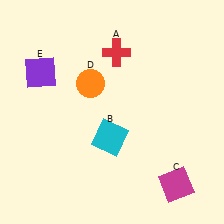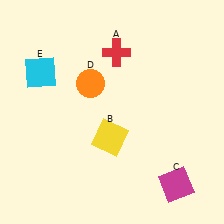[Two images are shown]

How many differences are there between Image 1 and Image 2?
There are 2 differences between the two images.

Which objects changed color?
B changed from cyan to yellow. E changed from purple to cyan.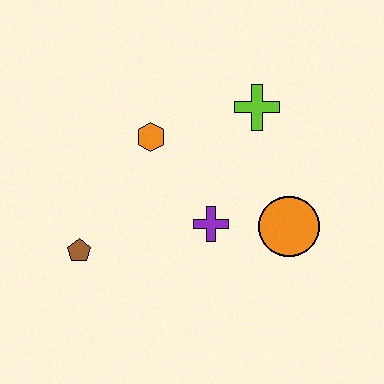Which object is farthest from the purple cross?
The brown pentagon is farthest from the purple cross.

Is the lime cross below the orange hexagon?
No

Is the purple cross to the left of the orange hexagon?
No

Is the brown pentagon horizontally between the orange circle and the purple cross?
No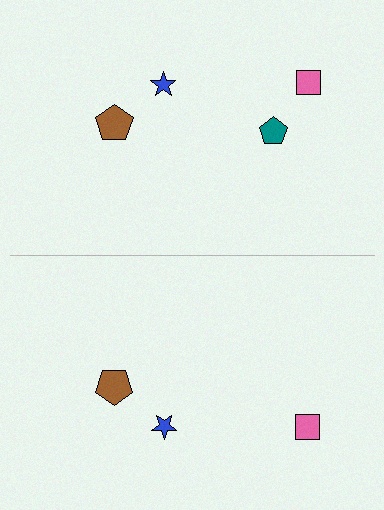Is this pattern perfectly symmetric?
No, the pattern is not perfectly symmetric. A teal pentagon is missing from the bottom side.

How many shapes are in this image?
There are 7 shapes in this image.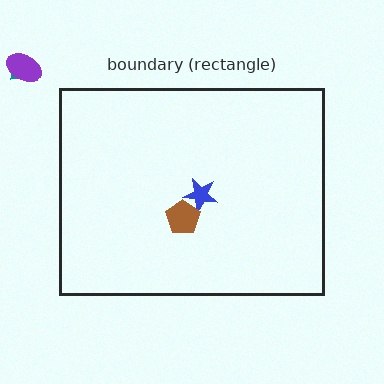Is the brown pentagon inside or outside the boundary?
Inside.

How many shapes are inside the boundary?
2 inside, 2 outside.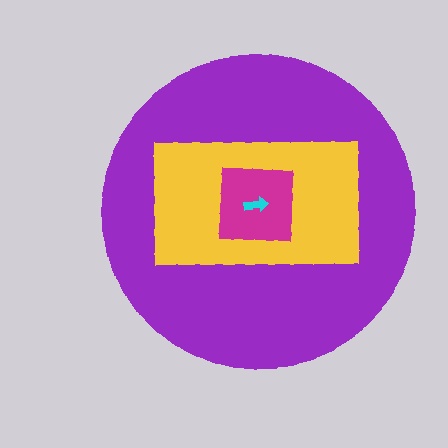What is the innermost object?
The cyan arrow.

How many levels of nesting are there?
4.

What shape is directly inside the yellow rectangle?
The magenta square.